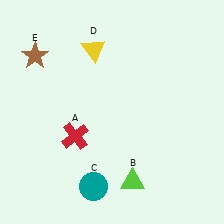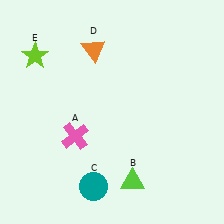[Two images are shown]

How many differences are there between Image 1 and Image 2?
There are 3 differences between the two images.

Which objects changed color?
A changed from red to pink. D changed from yellow to orange. E changed from brown to lime.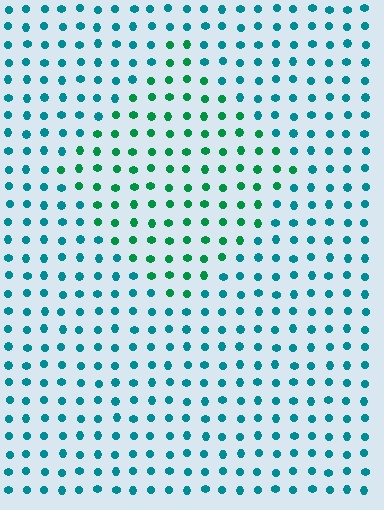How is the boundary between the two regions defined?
The boundary is defined purely by a slight shift in hue (about 36 degrees). Spacing, size, and orientation are identical on both sides.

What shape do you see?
I see a diamond.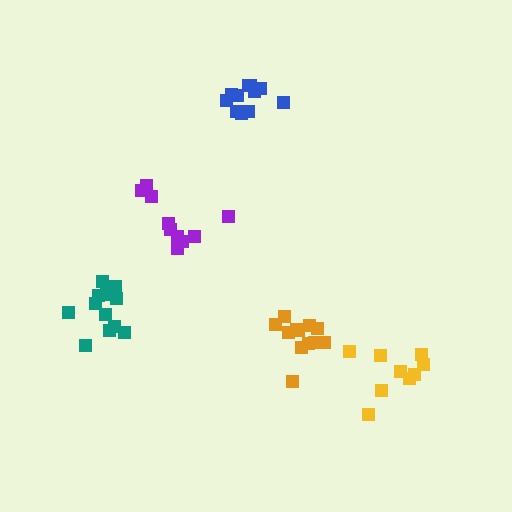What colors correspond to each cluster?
The clusters are colored: orange, blue, teal, yellow, purple.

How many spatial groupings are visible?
There are 5 spatial groupings.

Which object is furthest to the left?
The teal cluster is leftmost.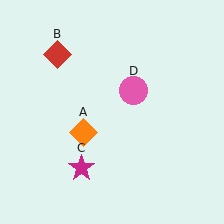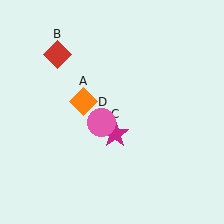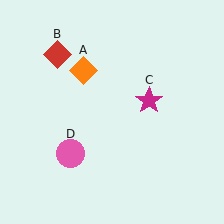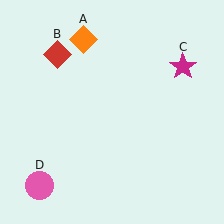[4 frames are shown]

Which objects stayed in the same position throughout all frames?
Red diamond (object B) remained stationary.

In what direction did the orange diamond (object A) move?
The orange diamond (object A) moved up.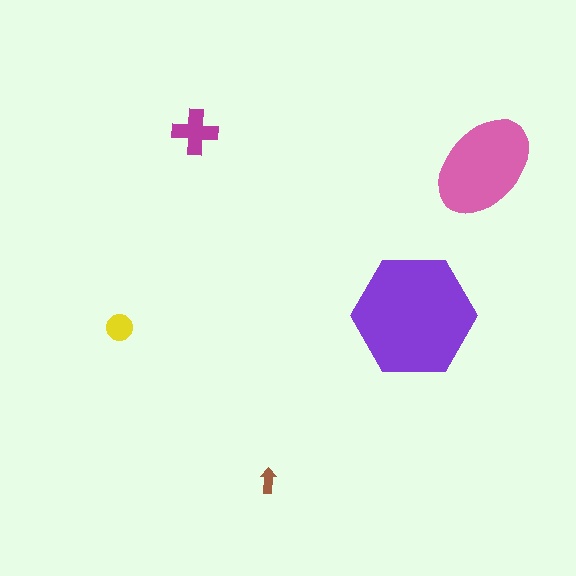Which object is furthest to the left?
The yellow circle is leftmost.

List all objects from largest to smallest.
The purple hexagon, the pink ellipse, the magenta cross, the yellow circle, the brown arrow.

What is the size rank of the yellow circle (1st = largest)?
4th.